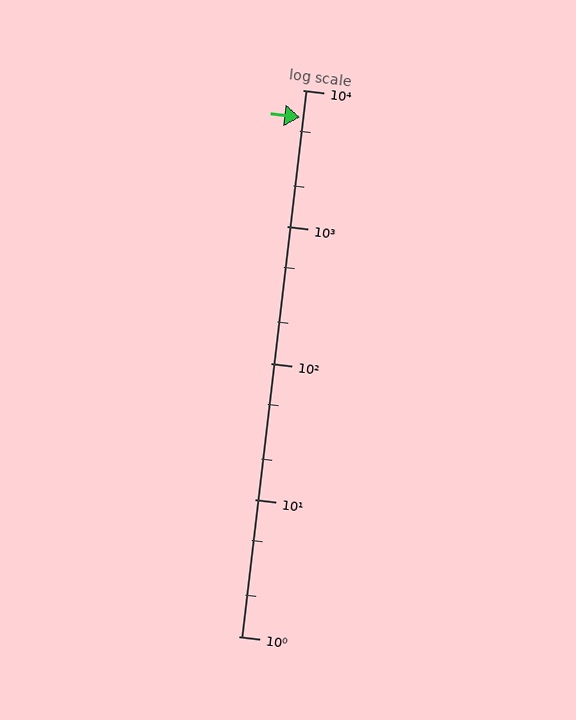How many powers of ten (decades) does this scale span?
The scale spans 4 decades, from 1 to 10000.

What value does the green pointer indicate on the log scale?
The pointer indicates approximately 6300.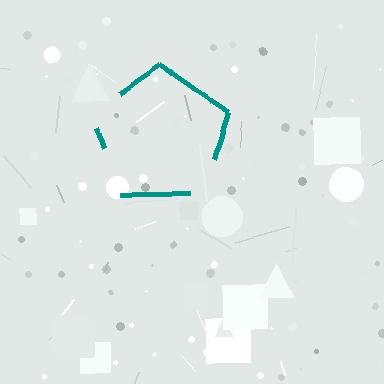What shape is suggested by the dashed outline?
The dashed outline suggests a pentagon.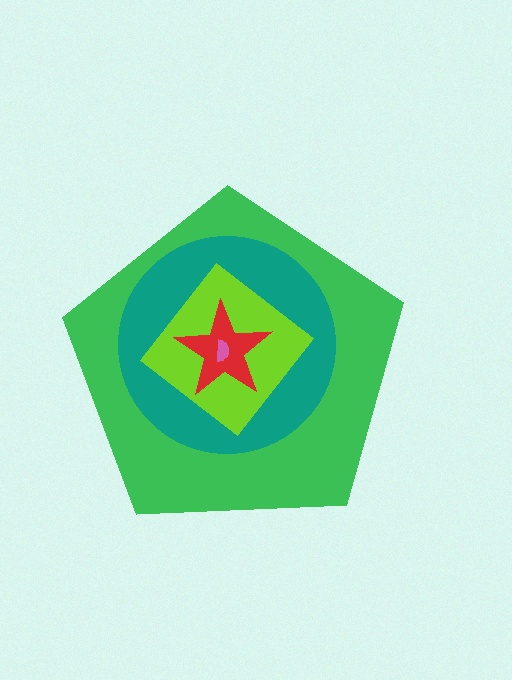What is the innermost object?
The pink semicircle.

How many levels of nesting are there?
5.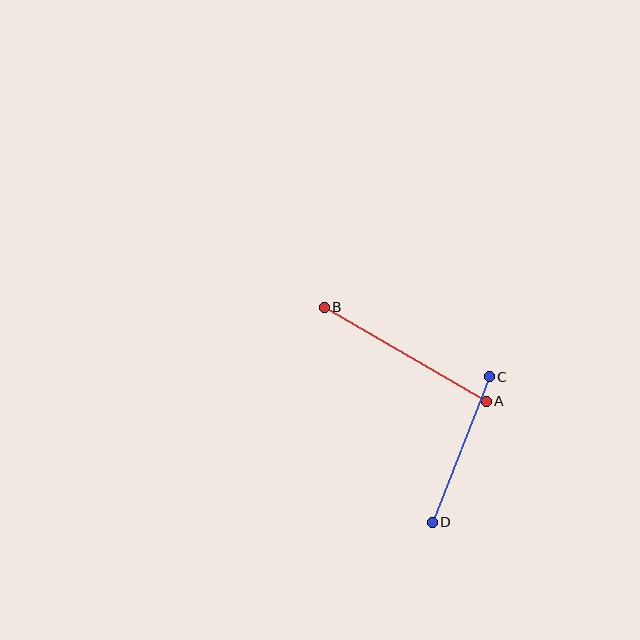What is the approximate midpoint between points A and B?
The midpoint is at approximately (405, 354) pixels.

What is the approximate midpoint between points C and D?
The midpoint is at approximately (461, 450) pixels.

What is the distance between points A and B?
The distance is approximately 187 pixels.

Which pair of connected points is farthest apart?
Points A and B are farthest apart.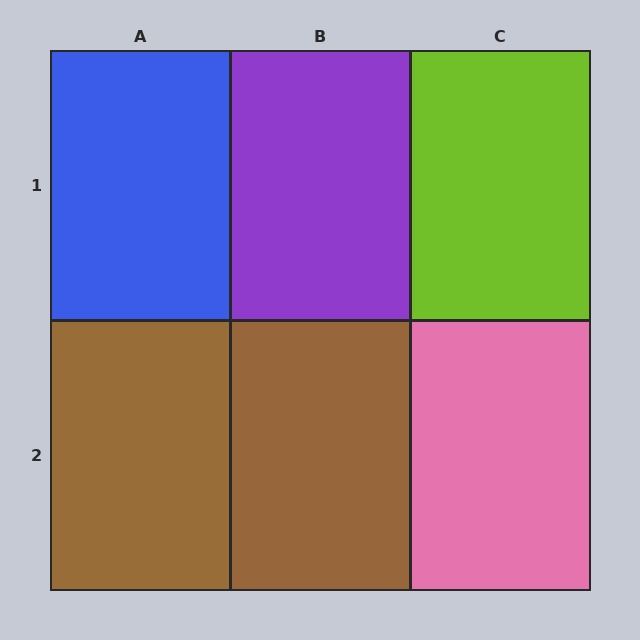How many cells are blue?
1 cell is blue.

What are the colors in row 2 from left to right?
Brown, brown, pink.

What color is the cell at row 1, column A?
Blue.